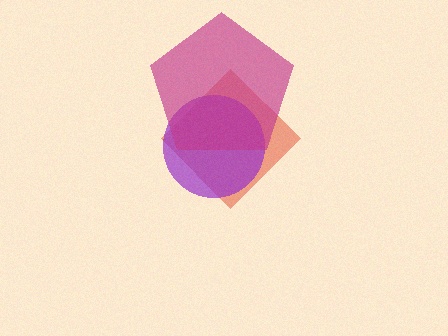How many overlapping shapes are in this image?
There are 3 overlapping shapes in the image.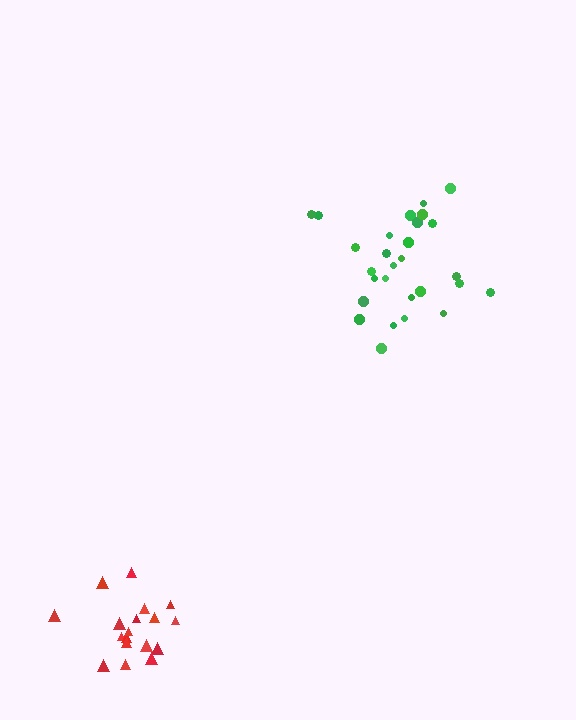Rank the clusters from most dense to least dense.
green, red.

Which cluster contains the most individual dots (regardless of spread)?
Green (28).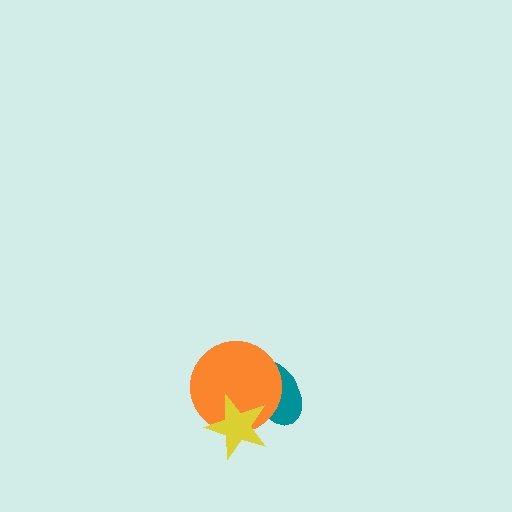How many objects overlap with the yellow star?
2 objects overlap with the yellow star.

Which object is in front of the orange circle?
The yellow star is in front of the orange circle.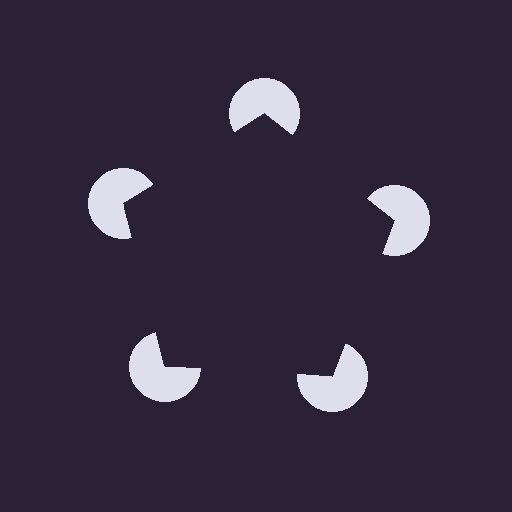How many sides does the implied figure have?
5 sides.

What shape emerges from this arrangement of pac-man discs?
An illusory pentagon — its edges are inferred from the aligned wedge cuts in the pac-man discs, not physically drawn.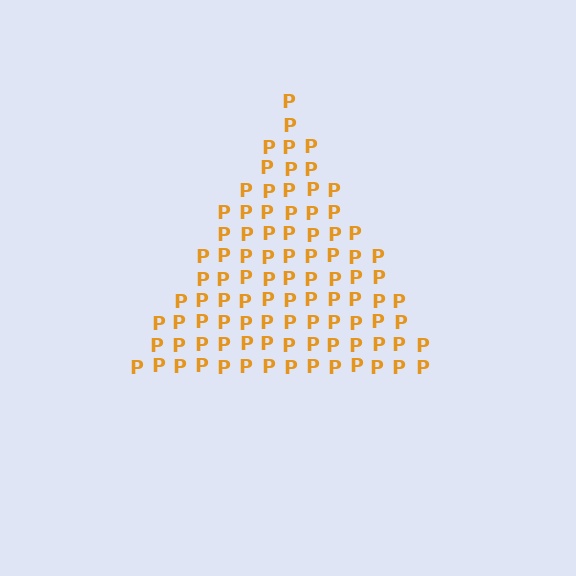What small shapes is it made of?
It is made of small letter P's.